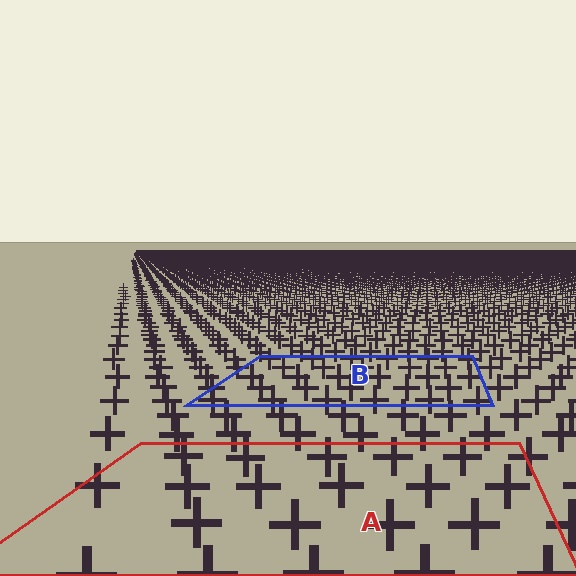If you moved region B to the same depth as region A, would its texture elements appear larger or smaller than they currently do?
They would appear larger. At a closer depth, the same texture elements are projected at a bigger on-screen size.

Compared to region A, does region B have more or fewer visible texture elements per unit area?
Region B has more texture elements per unit area — they are packed more densely because it is farther away.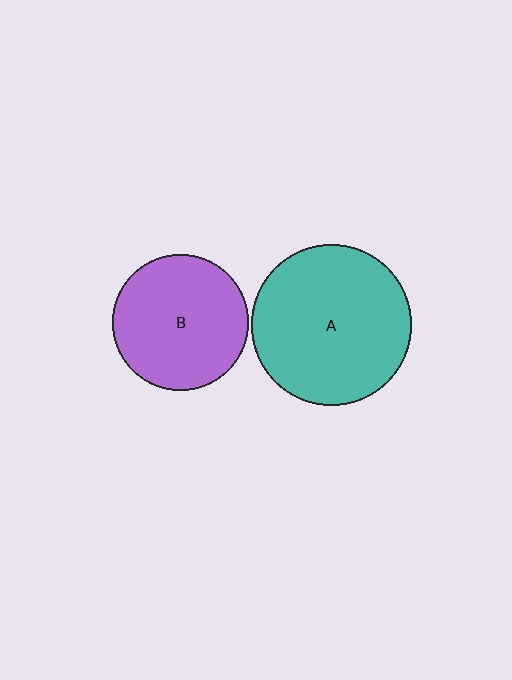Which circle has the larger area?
Circle A (teal).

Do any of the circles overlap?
No, none of the circles overlap.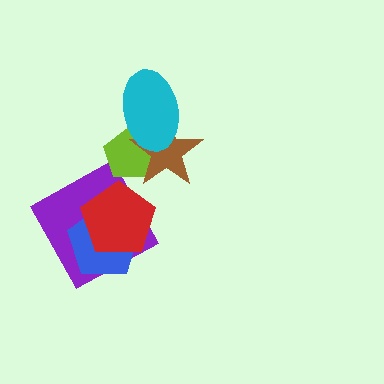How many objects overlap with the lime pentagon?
2 objects overlap with the lime pentagon.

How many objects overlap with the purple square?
2 objects overlap with the purple square.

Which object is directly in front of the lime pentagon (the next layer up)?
The brown star is directly in front of the lime pentagon.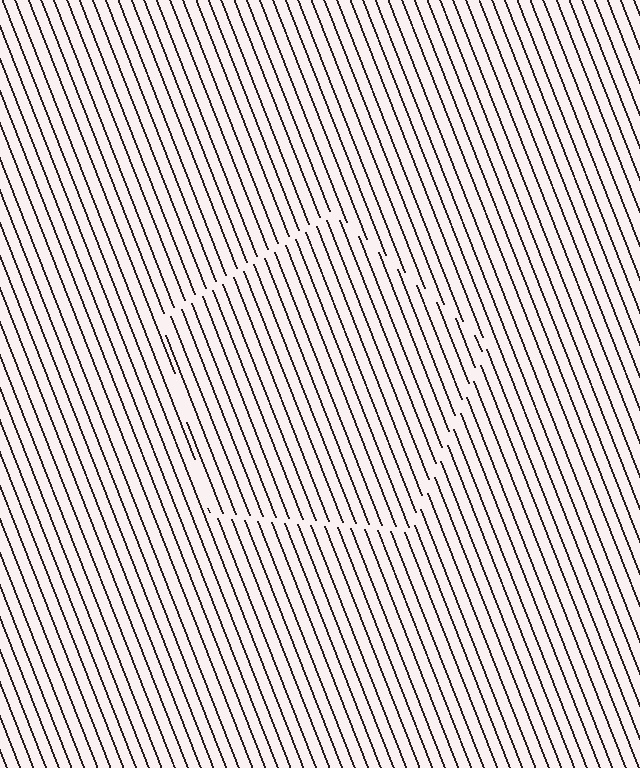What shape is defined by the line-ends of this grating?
An illusory pentagon. The interior of the shape contains the same grating, shifted by half a period — the contour is defined by the phase discontinuity where line-ends from the inner and outer gratings abut.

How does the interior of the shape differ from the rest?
The interior of the shape contains the same grating, shifted by half a period — the contour is defined by the phase discontinuity where line-ends from the inner and outer gratings abut.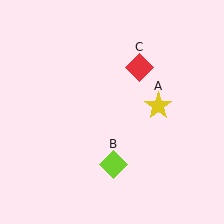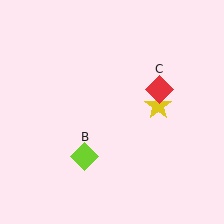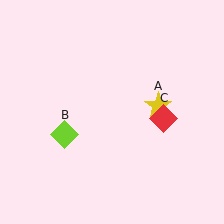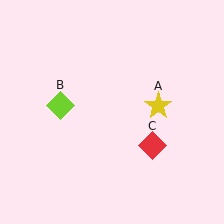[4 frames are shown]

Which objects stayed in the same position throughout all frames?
Yellow star (object A) remained stationary.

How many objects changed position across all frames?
2 objects changed position: lime diamond (object B), red diamond (object C).